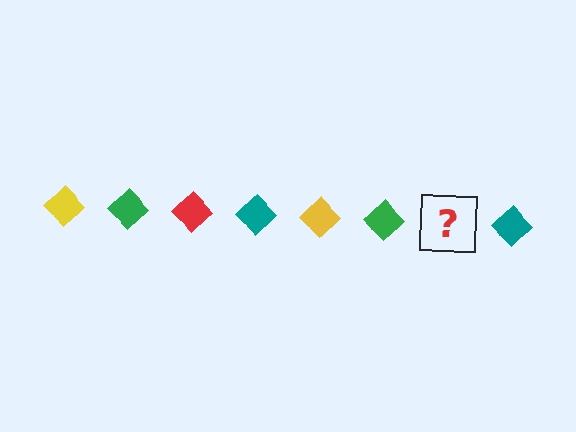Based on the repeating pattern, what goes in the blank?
The blank should be a red diamond.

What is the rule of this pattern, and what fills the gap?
The rule is that the pattern cycles through yellow, green, red, teal diamonds. The gap should be filled with a red diamond.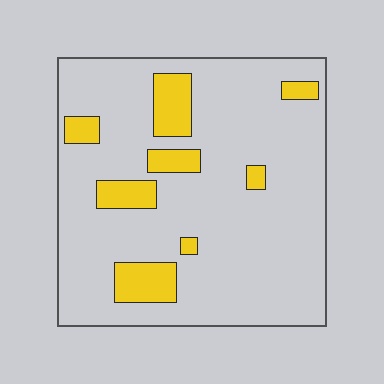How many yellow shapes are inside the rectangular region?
8.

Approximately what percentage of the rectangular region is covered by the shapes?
Approximately 15%.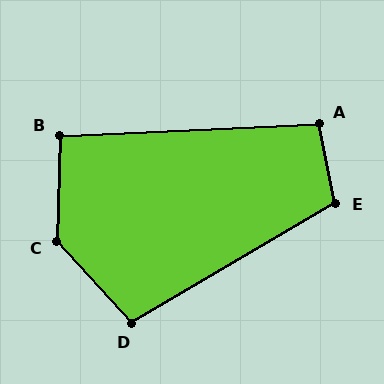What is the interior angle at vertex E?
Approximately 109 degrees (obtuse).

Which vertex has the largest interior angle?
C, at approximately 136 degrees.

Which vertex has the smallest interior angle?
B, at approximately 94 degrees.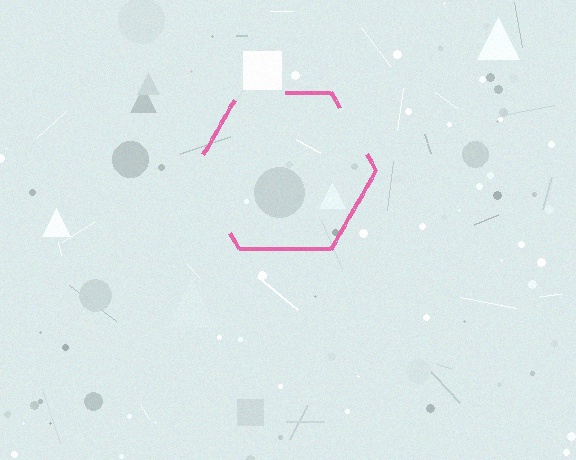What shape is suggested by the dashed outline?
The dashed outline suggests a hexagon.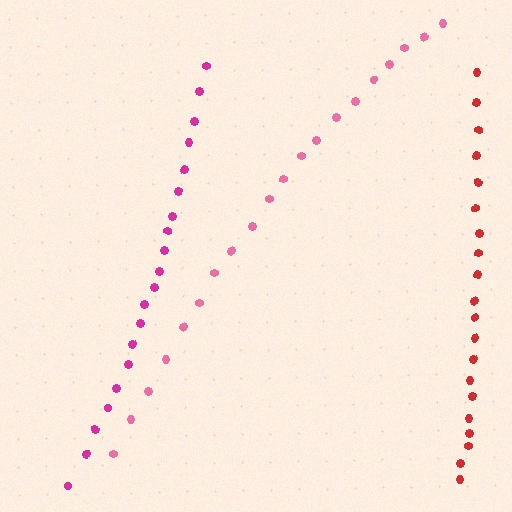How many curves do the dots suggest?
There are 3 distinct paths.